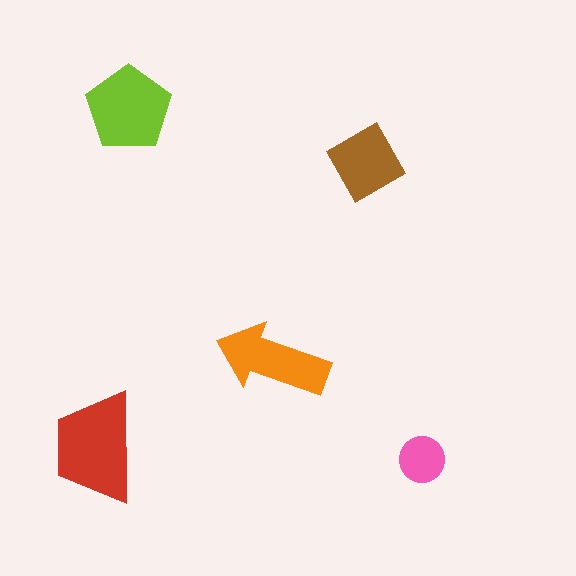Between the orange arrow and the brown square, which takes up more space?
The orange arrow.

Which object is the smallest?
The pink circle.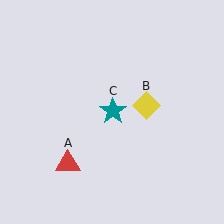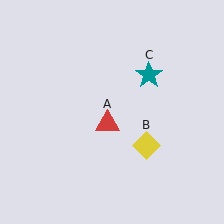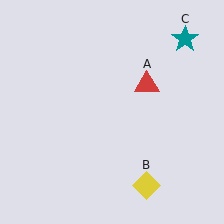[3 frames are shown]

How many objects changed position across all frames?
3 objects changed position: red triangle (object A), yellow diamond (object B), teal star (object C).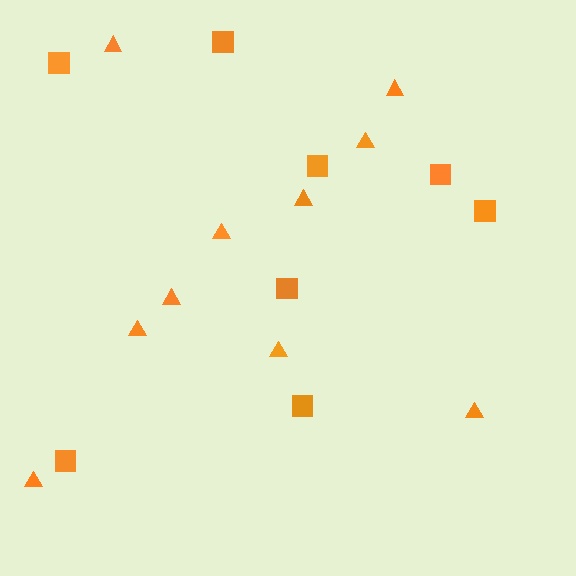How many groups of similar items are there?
There are 2 groups: one group of squares (8) and one group of triangles (10).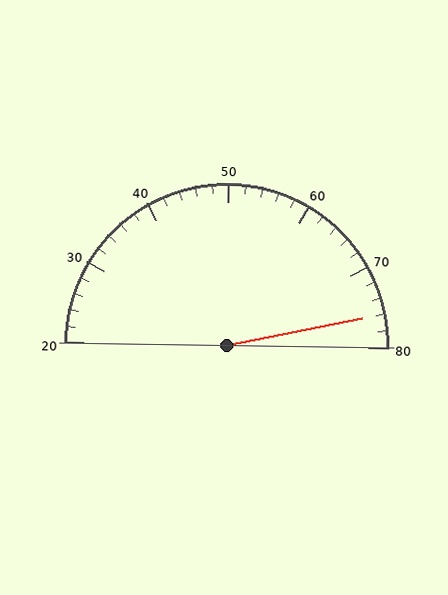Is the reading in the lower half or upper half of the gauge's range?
The reading is in the upper half of the range (20 to 80).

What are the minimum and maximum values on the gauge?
The gauge ranges from 20 to 80.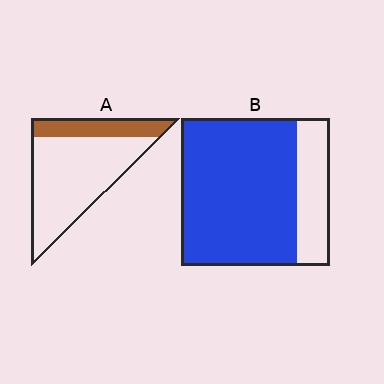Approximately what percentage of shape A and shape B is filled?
A is approximately 25% and B is approximately 80%.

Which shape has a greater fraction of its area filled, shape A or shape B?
Shape B.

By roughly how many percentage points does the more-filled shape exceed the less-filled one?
By roughly 55 percentage points (B over A).